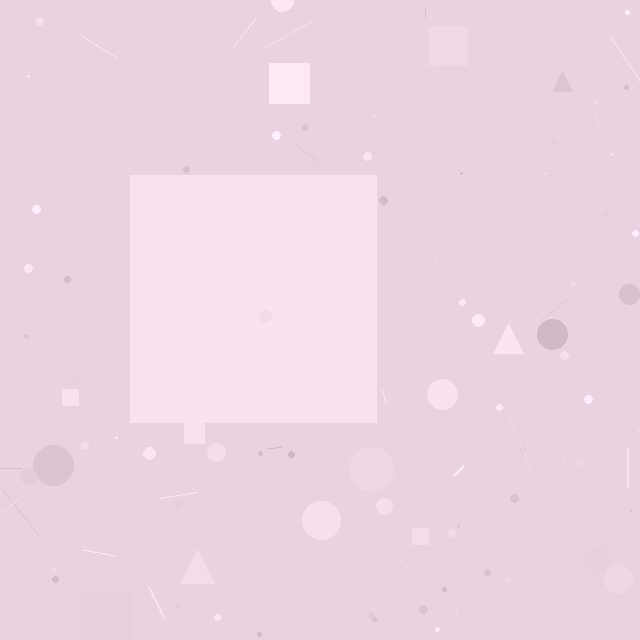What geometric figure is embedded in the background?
A square is embedded in the background.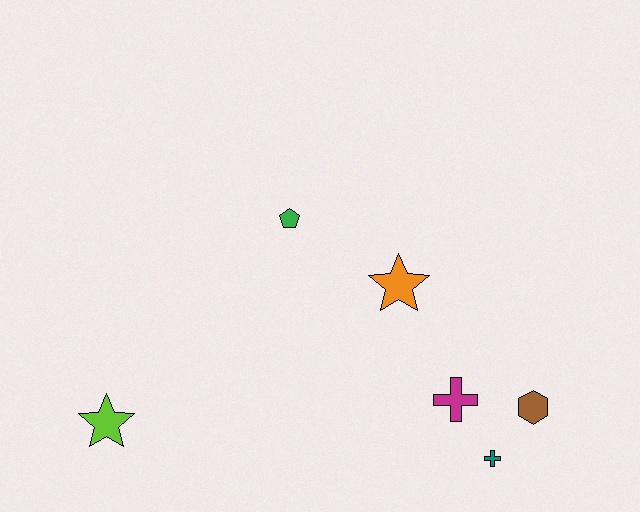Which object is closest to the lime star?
The green pentagon is closest to the lime star.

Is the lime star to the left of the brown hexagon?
Yes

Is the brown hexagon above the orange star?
No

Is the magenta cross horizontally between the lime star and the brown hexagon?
Yes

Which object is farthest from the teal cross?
The lime star is farthest from the teal cross.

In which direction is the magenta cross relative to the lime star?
The magenta cross is to the right of the lime star.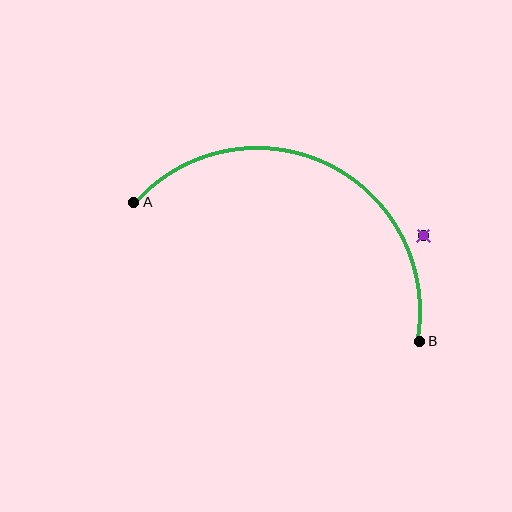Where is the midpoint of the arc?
The arc midpoint is the point on the curve farthest from the straight line joining A and B. It sits above that line.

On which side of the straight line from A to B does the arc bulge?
The arc bulges above the straight line connecting A and B.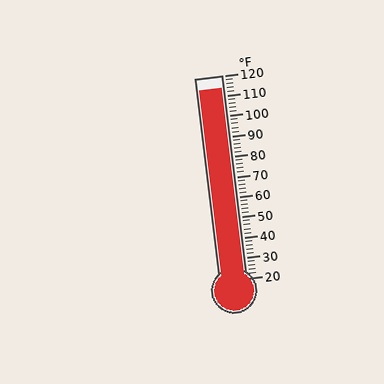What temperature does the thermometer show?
The thermometer shows approximately 114°F.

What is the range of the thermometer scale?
The thermometer scale ranges from 20°F to 120°F.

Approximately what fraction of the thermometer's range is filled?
The thermometer is filled to approximately 95% of its range.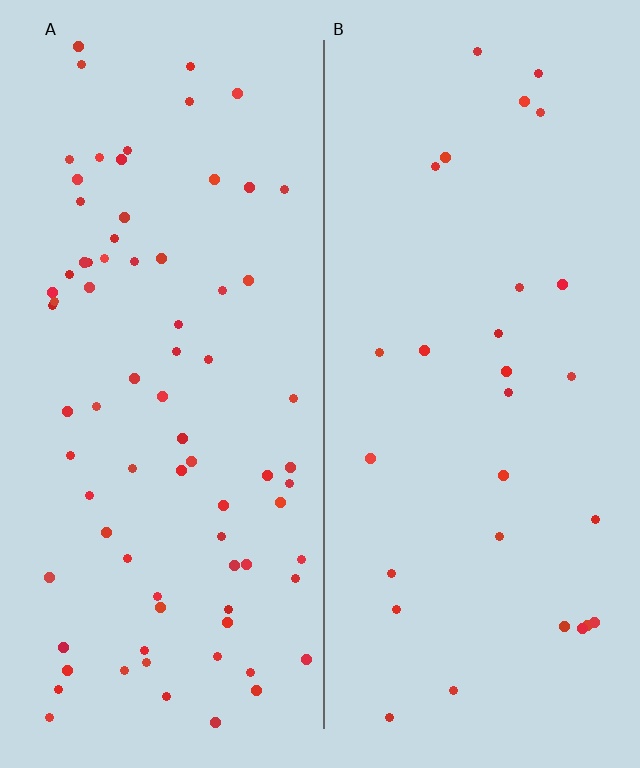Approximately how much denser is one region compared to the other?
Approximately 2.7× — region A over region B.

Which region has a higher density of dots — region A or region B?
A (the left).